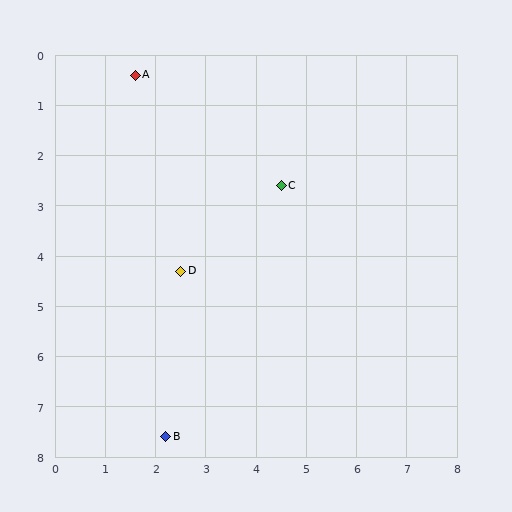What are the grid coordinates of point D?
Point D is at approximately (2.5, 4.3).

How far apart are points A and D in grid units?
Points A and D are about 4.0 grid units apart.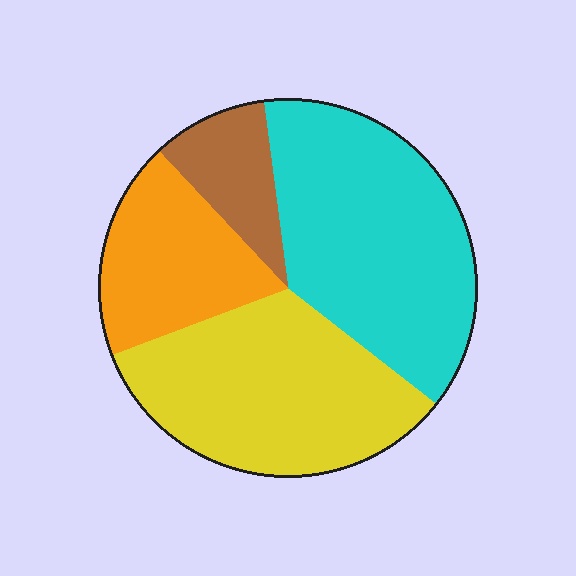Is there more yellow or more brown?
Yellow.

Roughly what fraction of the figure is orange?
Orange takes up about one fifth (1/5) of the figure.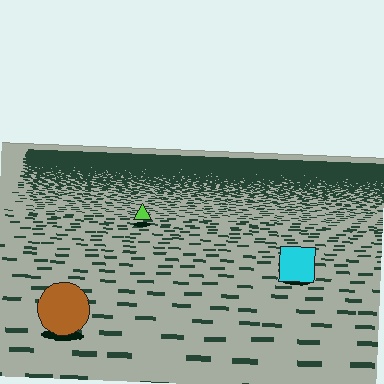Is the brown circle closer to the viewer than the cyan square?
Yes. The brown circle is closer — you can tell from the texture gradient: the ground texture is coarser near it.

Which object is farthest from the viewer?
The lime triangle is farthest from the viewer. It appears smaller and the ground texture around it is denser.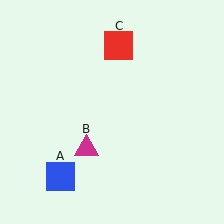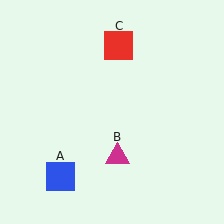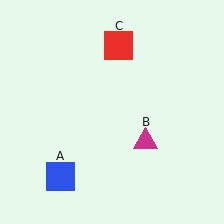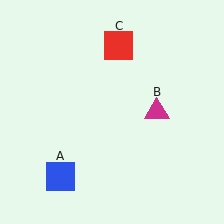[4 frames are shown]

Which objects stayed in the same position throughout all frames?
Blue square (object A) and red square (object C) remained stationary.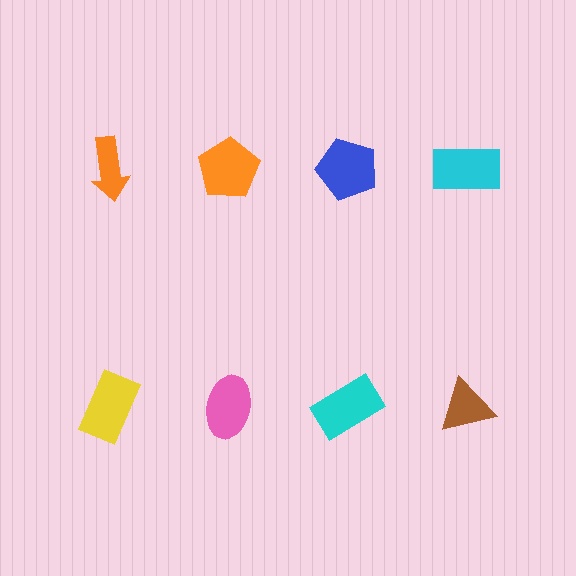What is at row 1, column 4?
A cyan rectangle.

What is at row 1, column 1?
An orange arrow.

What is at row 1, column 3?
A blue pentagon.